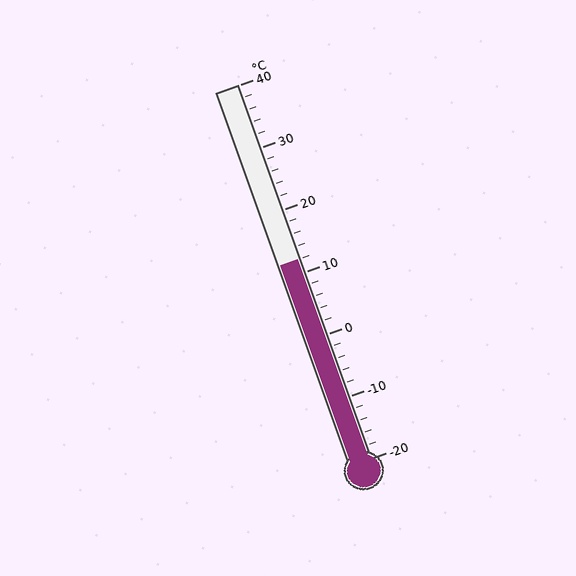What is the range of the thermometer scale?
The thermometer scale ranges from -20°C to 40°C.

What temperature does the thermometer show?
The thermometer shows approximately 12°C.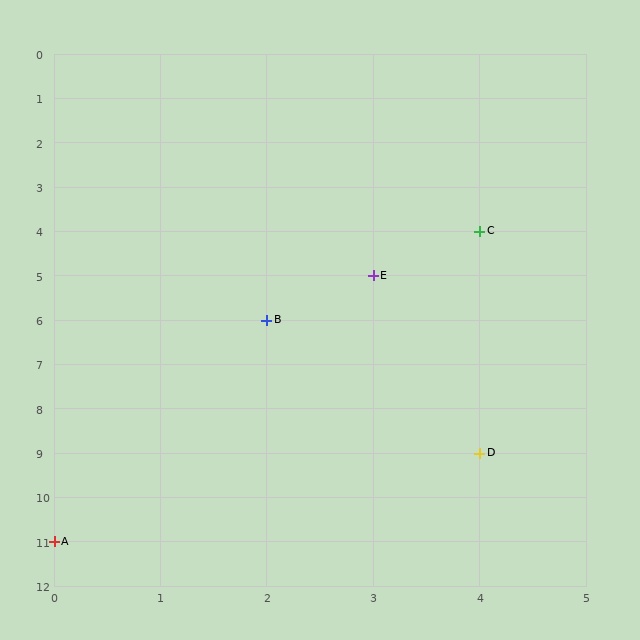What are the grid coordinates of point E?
Point E is at grid coordinates (3, 5).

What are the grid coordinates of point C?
Point C is at grid coordinates (4, 4).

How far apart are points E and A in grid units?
Points E and A are 3 columns and 6 rows apart (about 6.7 grid units diagonally).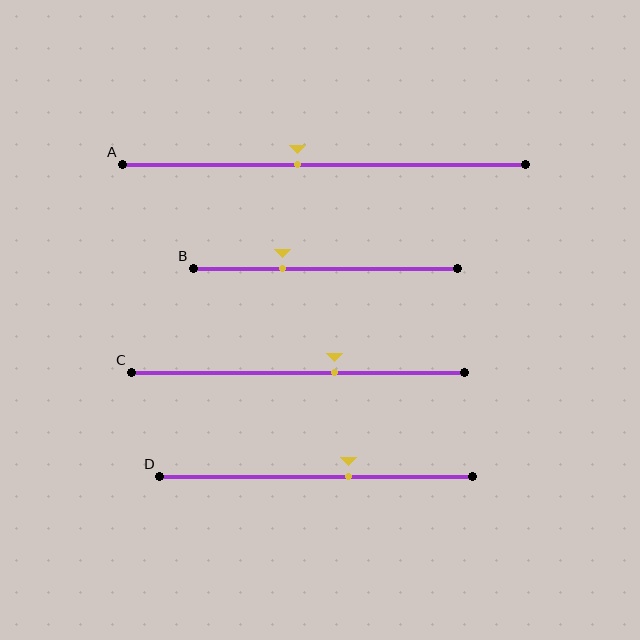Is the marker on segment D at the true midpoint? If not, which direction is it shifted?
No, the marker on segment D is shifted to the right by about 11% of the segment length.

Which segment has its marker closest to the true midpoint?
Segment A has its marker closest to the true midpoint.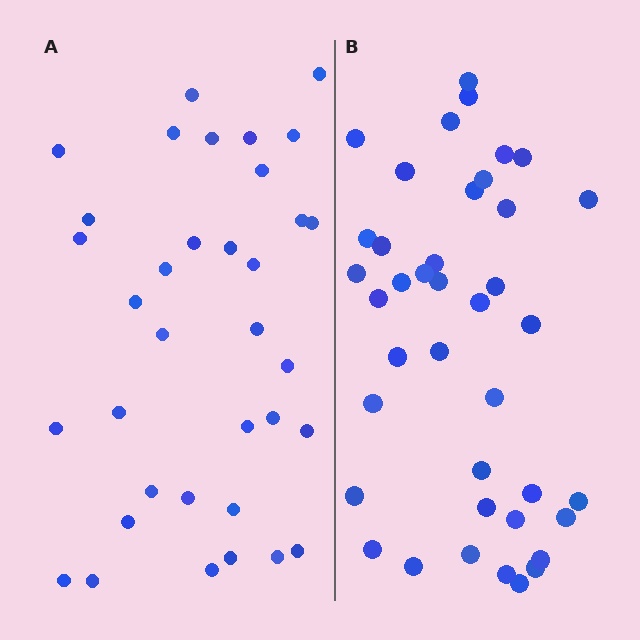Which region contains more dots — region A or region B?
Region B (the right region) has more dots.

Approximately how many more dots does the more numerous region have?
Region B has about 5 more dots than region A.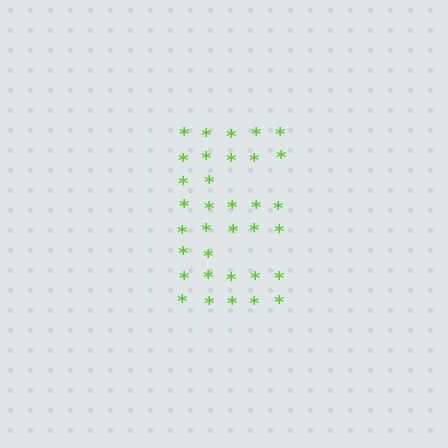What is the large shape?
The large shape is the letter E.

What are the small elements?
The small elements are asterisks.